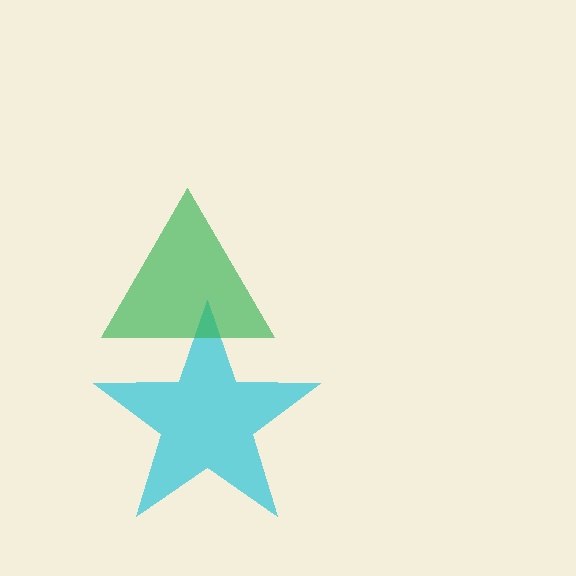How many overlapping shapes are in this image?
There are 2 overlapping shapes in the image.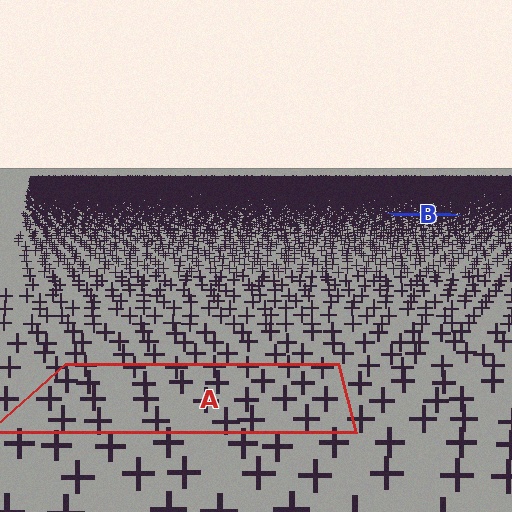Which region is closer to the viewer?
Region A is closer. The texture elements there are larger and more spread out.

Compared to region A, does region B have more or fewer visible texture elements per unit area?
Region B has more texture elements per unit area — they are packed more densely because it is farther away.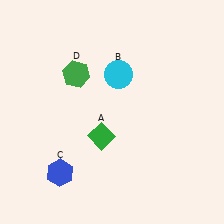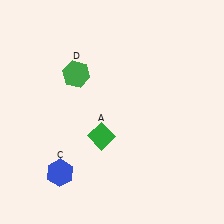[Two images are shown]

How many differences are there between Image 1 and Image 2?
There is 1 difference between the two images.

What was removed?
The cyan circle (B) was removed in Image 2.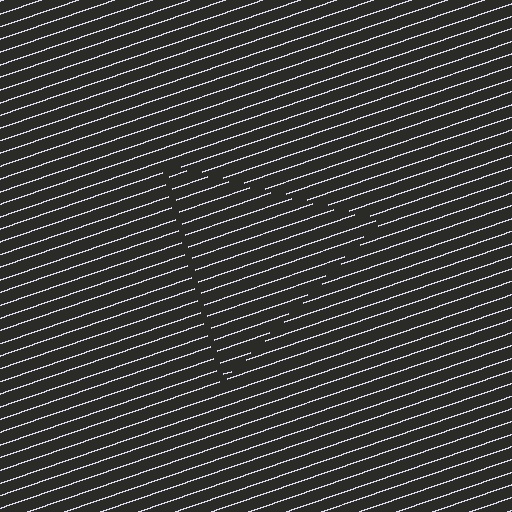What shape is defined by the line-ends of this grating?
An illusory triangle. The interior of the shape contains the same grating, shifted by half a period — the contour is defined by the phase discontinuity where line-ends from the inner and outer gratings abut.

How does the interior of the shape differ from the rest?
The interior of the shape contains the same grating, shifted by half a period — the contour is defined by the phase discontinuity where line-ends from the inner and outer gratings abut.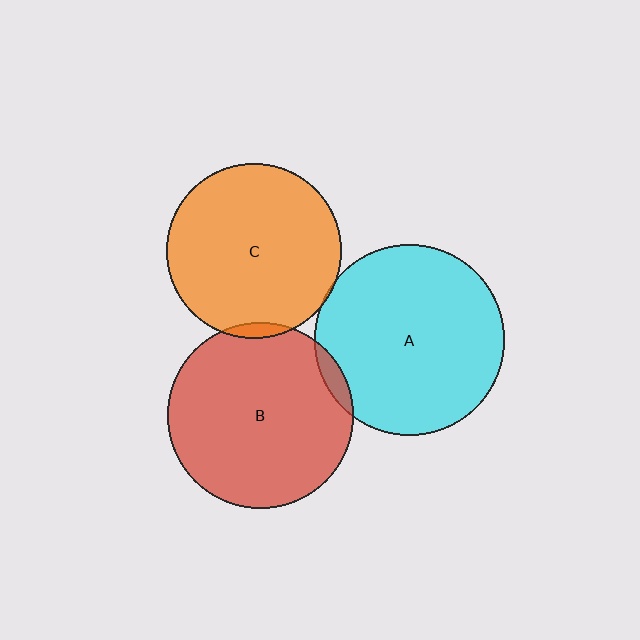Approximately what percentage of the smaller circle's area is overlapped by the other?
Approximately 5%.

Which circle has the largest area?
Circle A (cyan).